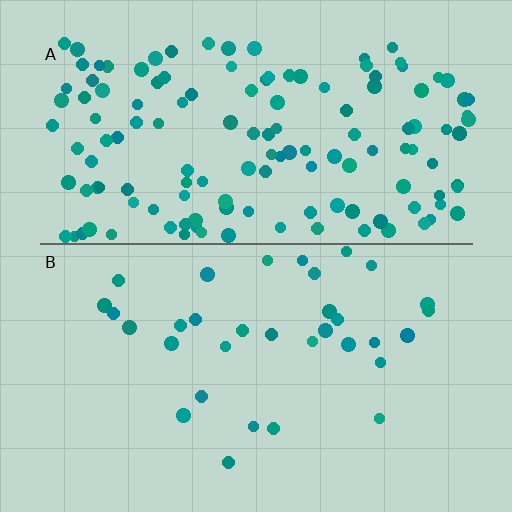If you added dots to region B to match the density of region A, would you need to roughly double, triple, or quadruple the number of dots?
Approximately quadruple.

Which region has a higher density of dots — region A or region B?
A (the top).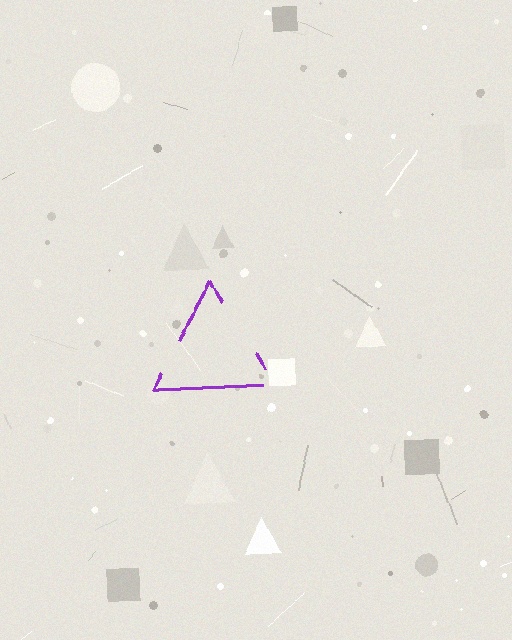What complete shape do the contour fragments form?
The contour fragments form a triangle.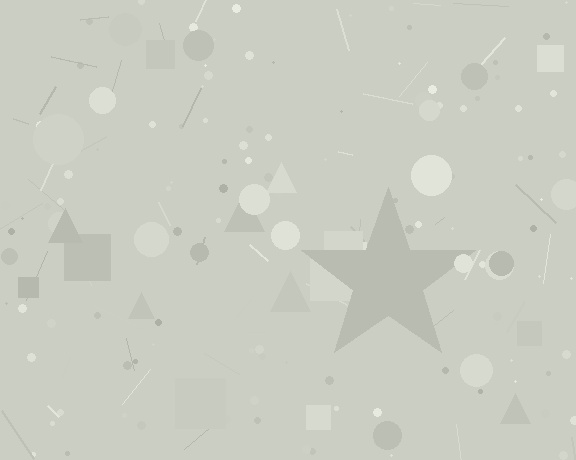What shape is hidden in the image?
A star is hidden in the image.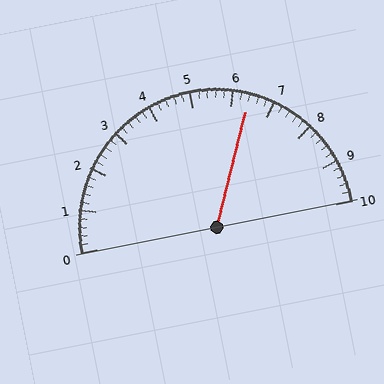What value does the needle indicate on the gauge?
The needle indicates approximately 6.4.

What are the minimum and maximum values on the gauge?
The gauge ranges from 0 to 10.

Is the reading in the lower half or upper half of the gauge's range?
The reading is in the upper half of the range (0 to 10).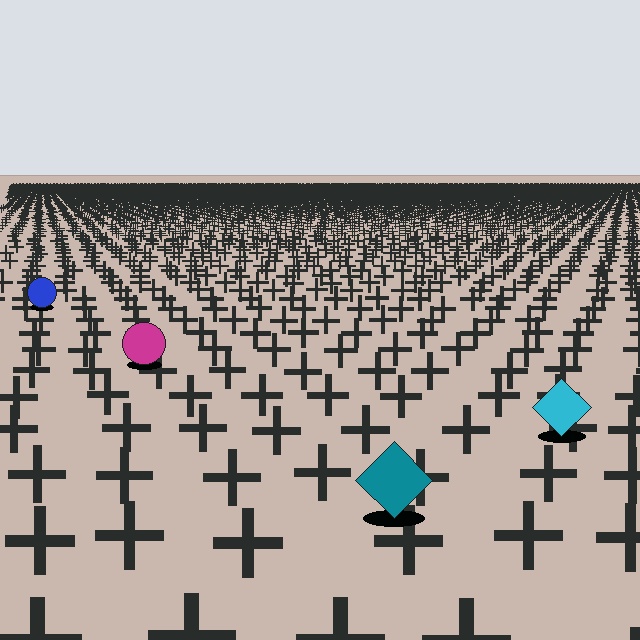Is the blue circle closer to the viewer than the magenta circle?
No. The magenta circle is closer — you can tell from the texture gradient: the ground texture is coarser near it.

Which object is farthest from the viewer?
The blue circle is farthest from the viewer. It appears smaller and the ground texture around it is denser.